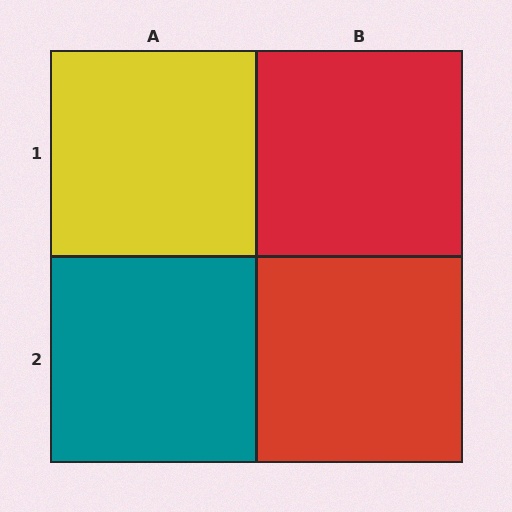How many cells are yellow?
1 cell is yellow.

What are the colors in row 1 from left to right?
Yellow, red.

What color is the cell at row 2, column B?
Red.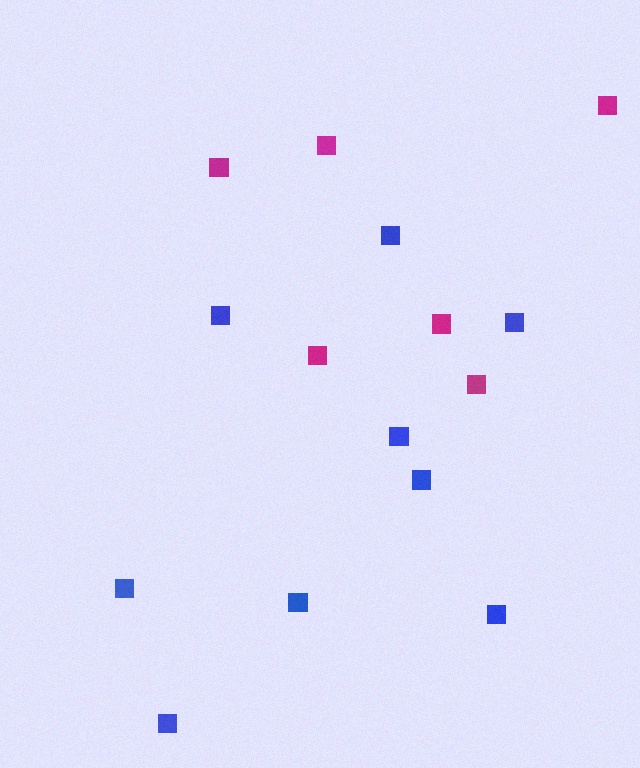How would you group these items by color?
There are 2 groups: one group of magenta squares (6) and one group of blue squares (9).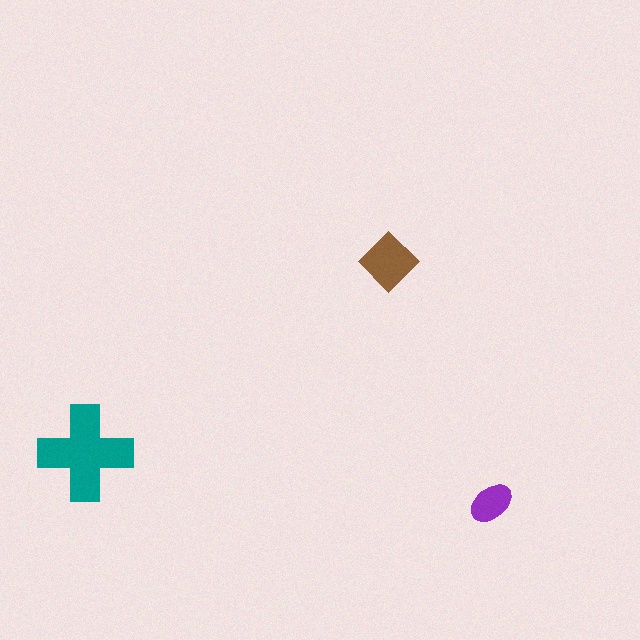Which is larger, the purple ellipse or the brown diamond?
The brown diamond.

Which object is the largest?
The teal cross.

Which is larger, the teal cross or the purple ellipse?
The teal cross.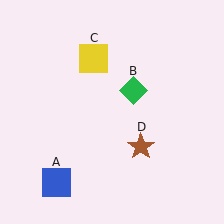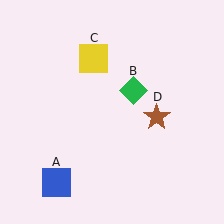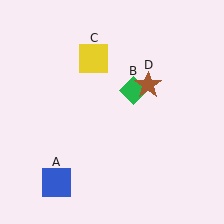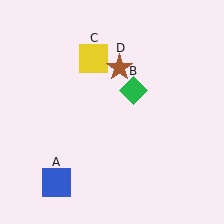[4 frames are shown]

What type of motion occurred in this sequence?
The brown star (object D) rotated counterclockwise around the center of the scene.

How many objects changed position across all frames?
1 object changed position: brown star (object D).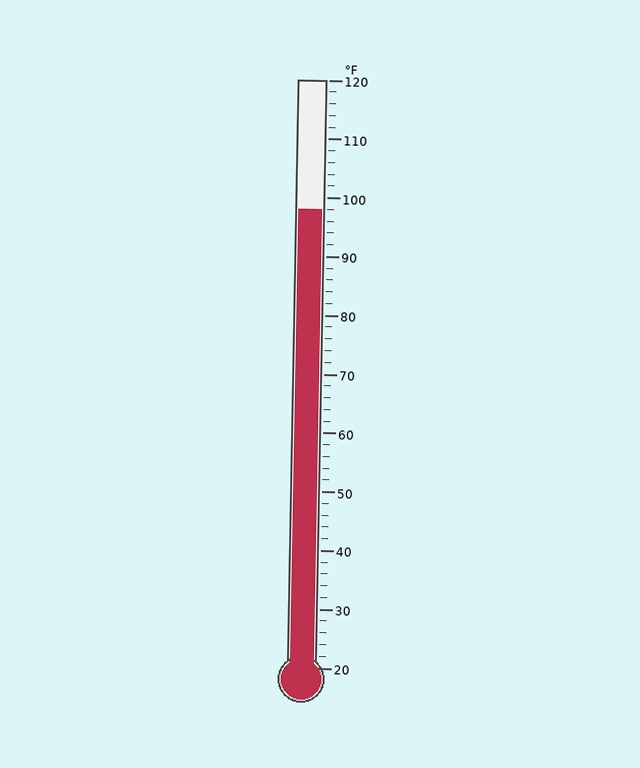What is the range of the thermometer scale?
The thermometer scale ranges from 20°F to 120°F.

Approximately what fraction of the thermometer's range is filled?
The thermometer is filled to approximately 80% of its range.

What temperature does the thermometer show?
The thermometer shows approximately 98°F.